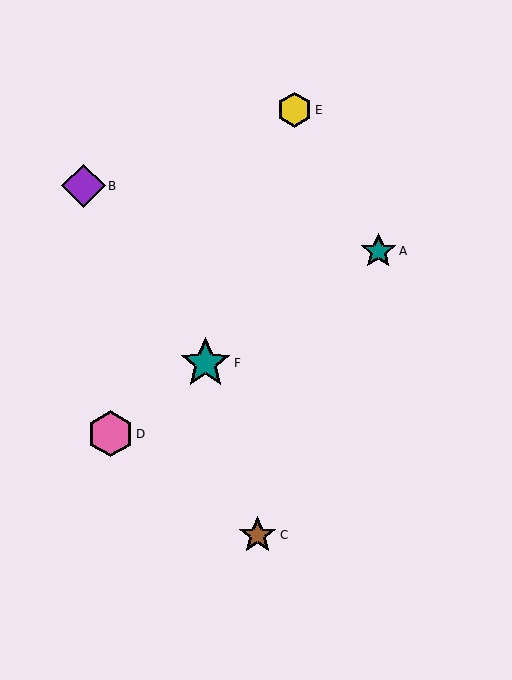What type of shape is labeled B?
Shape B is a purple diamond.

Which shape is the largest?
The teal star (labeled F) is the largest.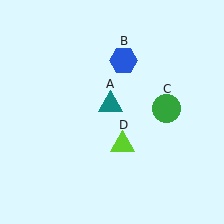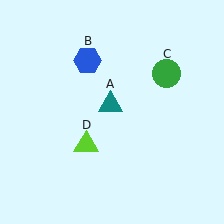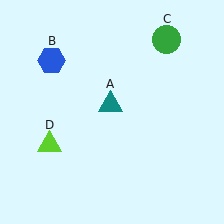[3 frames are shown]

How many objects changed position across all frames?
3 objects changed position: blue hexagon (object B), green circle (object C), lime triangle (object D).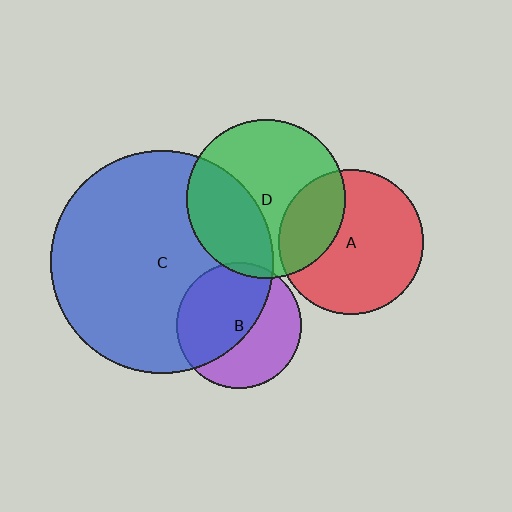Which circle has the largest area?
Circle C (blue).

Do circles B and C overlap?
Yes.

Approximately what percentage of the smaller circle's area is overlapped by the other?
Approximately 55%.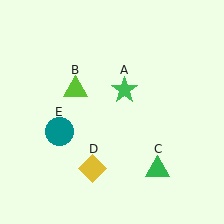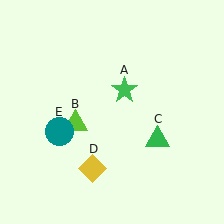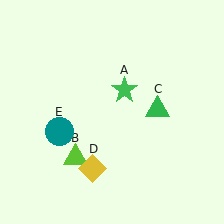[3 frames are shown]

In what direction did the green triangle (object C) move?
The green triangle (object C) moved up.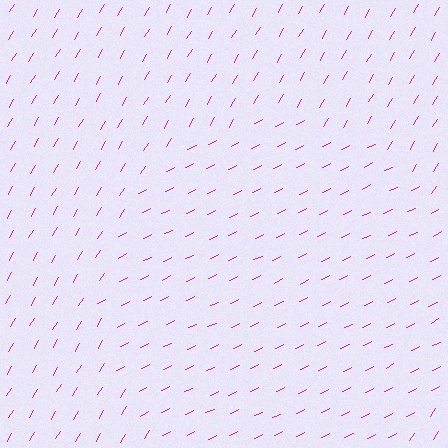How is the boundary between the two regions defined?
The boundary is defined purely by a change in line orientation (approximately 33 degrees difference). All lines are the same color and thickness.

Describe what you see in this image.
The image is filled with small magenta line segments. A circle region in the image has lines oriented differently from the surrounding lines, creating a visible texture boundary.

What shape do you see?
I see a circle.